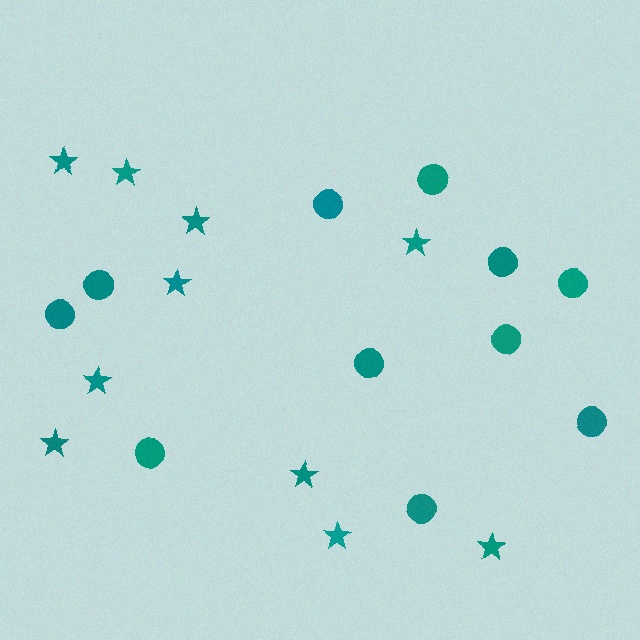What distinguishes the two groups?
There are 2 groups: one group of stars (10) and one group of circles (11).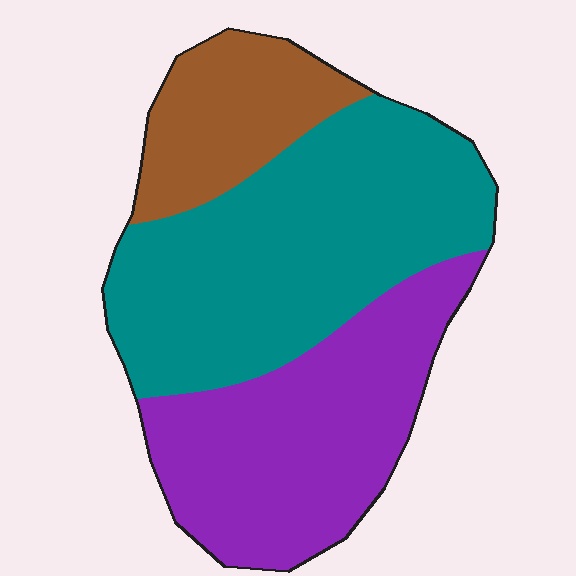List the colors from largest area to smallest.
From largest to smallest: teal, purple, brown.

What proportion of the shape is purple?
Purple covers around 35% of the shape.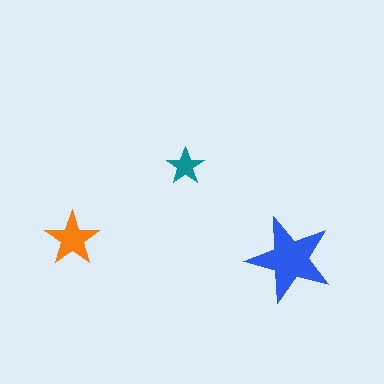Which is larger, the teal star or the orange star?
The orange one.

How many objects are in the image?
There are 3 objects in the image.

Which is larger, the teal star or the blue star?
The blue one.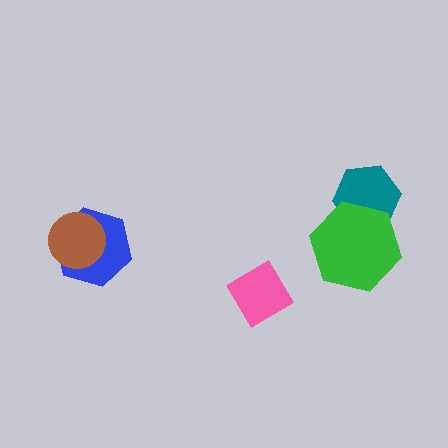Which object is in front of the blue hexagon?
The brown circle is in front of the blue hexagon.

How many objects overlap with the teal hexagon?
1 object overlaps with the teal hexagon.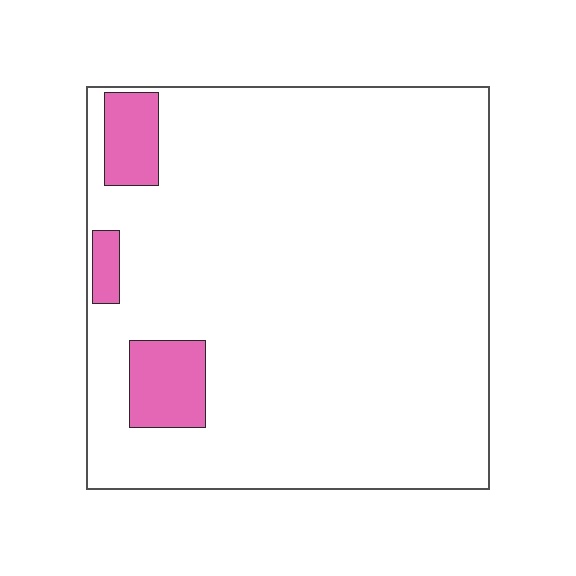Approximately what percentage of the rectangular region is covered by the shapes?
Approximately 10%.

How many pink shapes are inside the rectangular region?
3.